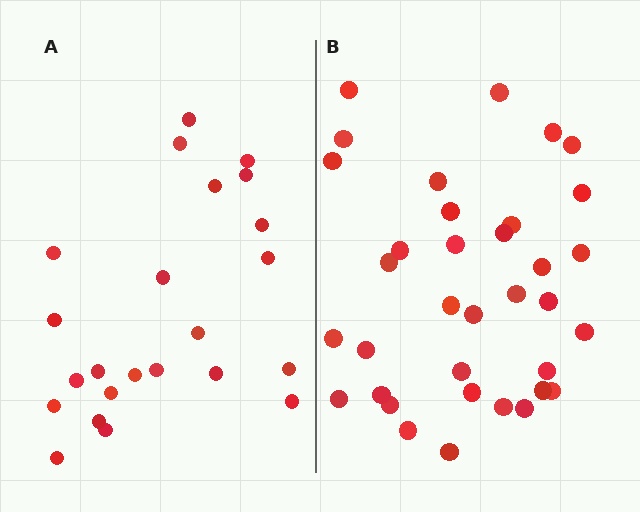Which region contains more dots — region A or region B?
Region B (the right region) has more dots.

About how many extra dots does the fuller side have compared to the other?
Region B has roughly 12 or so more dots than region A.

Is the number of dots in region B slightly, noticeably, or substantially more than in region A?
Region B has substantially more. The ratio is roughly 1.5 to 1.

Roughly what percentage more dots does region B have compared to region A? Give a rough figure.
About 50% more.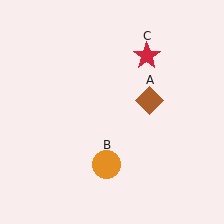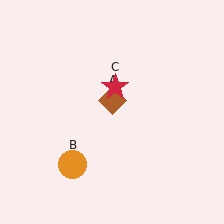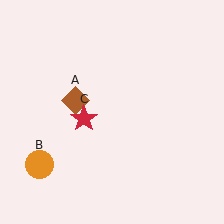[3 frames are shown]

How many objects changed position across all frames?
3 objects changed position: brown diamond (object A), orange circle (object B), red star (object C).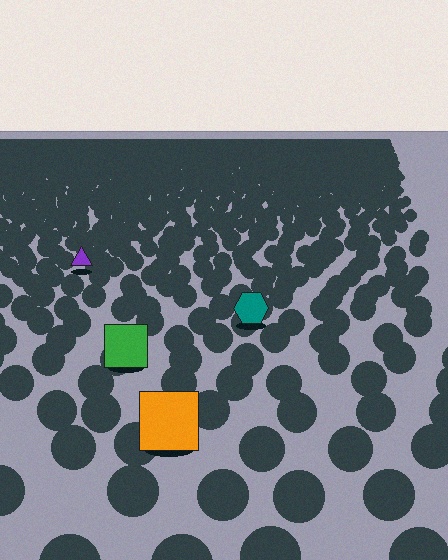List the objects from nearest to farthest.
From nearest to farthest: the orange square, the green square, the teal hexagon, the purple triangle.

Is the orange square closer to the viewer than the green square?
Yes. The orange square is closer — you can tell from the texture gradient: the ground texture is coarser near it.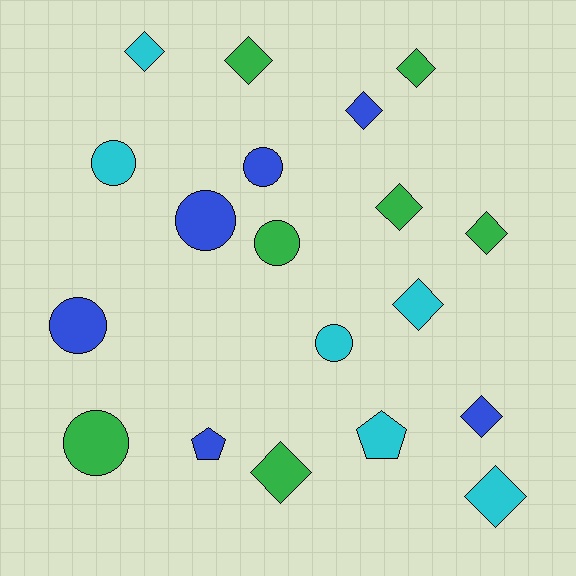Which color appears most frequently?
Green, with 7 objects.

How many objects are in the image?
There are 19 objects.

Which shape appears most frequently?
Diamond, with 10 objects.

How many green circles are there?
There are 2 green circles.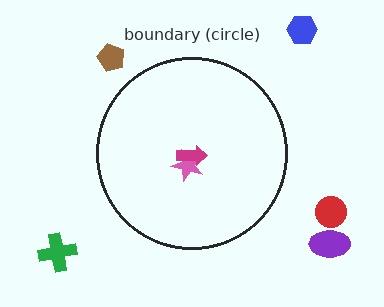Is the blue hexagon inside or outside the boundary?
Outside.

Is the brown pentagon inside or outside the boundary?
Outside.